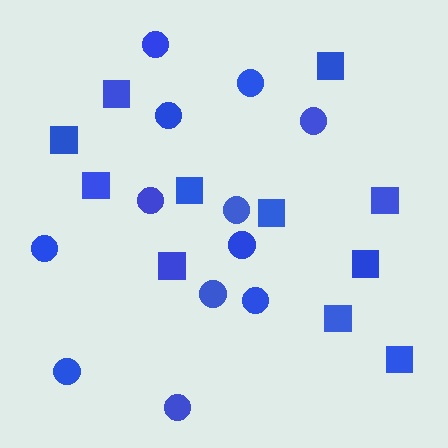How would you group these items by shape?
There are 2 groups: one group of squares (11) and one group of circles (12).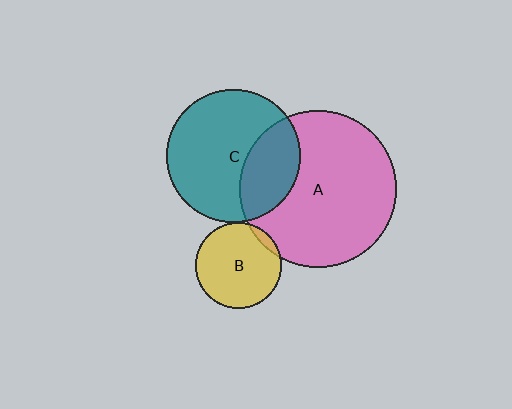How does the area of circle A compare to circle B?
Approximately 3.4 times.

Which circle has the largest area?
Circle A (pink).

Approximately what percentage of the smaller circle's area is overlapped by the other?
Approximately 5%.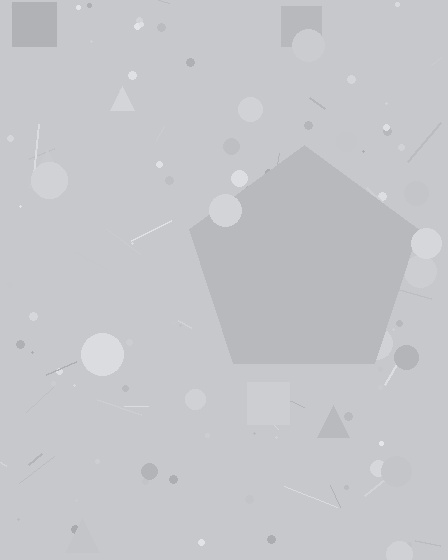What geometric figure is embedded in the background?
A pentagon is embedded in the background.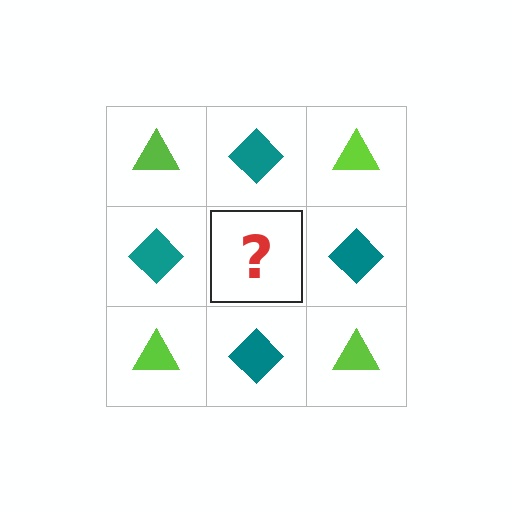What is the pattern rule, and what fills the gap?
The rule is that it alternates lime triangle and teal diamond in a checkerboard pattern. The gap should be filled with a lime triangle.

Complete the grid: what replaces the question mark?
The question mark should be replaced with a lime triangle.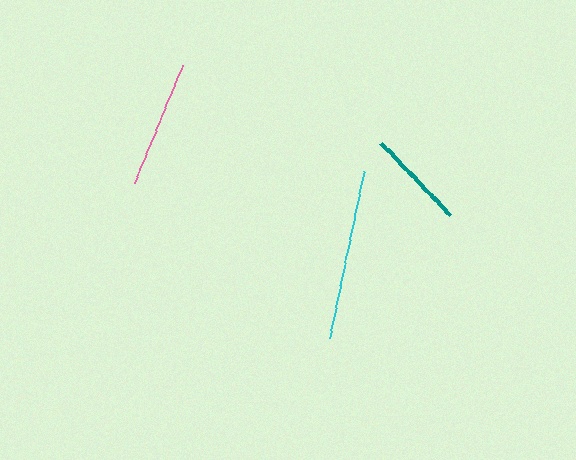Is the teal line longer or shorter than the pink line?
The pink line is longer than the teal line.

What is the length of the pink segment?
The pink segment is approximately 127 pixels long.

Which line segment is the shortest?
The teal line is the shortest at approximately 100 pixels.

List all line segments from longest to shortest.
From longest to shortest: cyan, pink, teal.